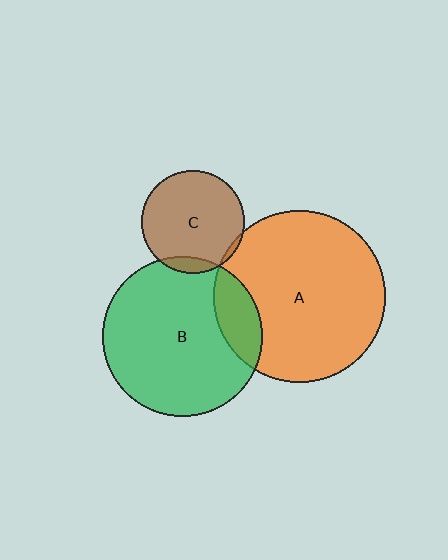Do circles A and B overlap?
Yes.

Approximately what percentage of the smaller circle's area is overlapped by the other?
Approximately 15%.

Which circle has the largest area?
Circle A (orange).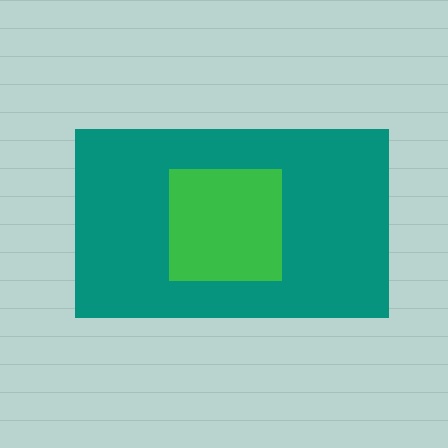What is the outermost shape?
The teal rectangle.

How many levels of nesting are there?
2.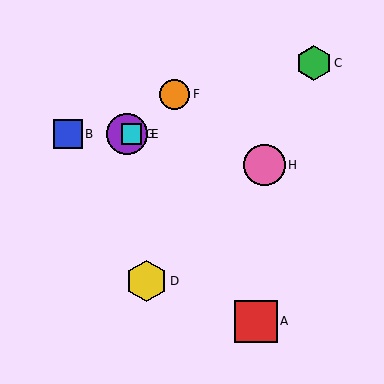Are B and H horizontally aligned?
No, B is at y≈134 and H is at y≈165.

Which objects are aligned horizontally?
Objects B, E, G are aligned horizontally.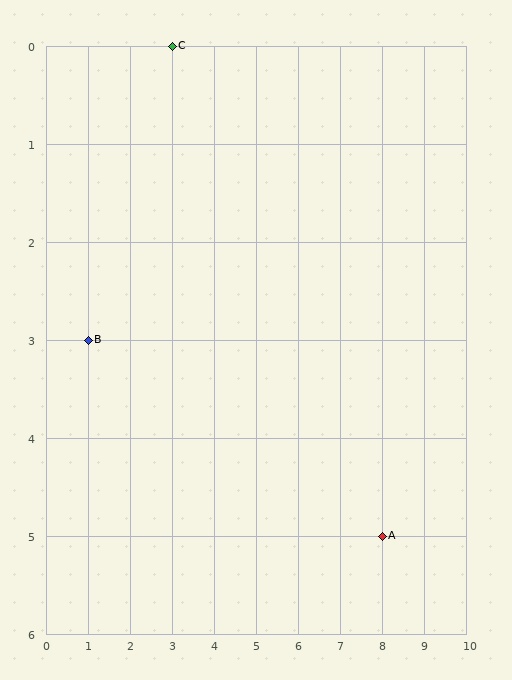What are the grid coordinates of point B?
Point B is at grid coordinates (1, 3).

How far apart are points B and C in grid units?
Points B and C are 2 columns and 3 rows apart (about 3.6 grid units diagonally).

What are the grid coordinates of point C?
Point C is at grid coordinates (3, 0).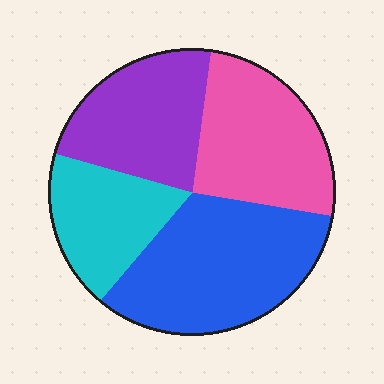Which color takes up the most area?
Blue, at roughly 35%.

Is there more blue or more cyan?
Blue.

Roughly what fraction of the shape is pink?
Pink covers about 25% of the shape.